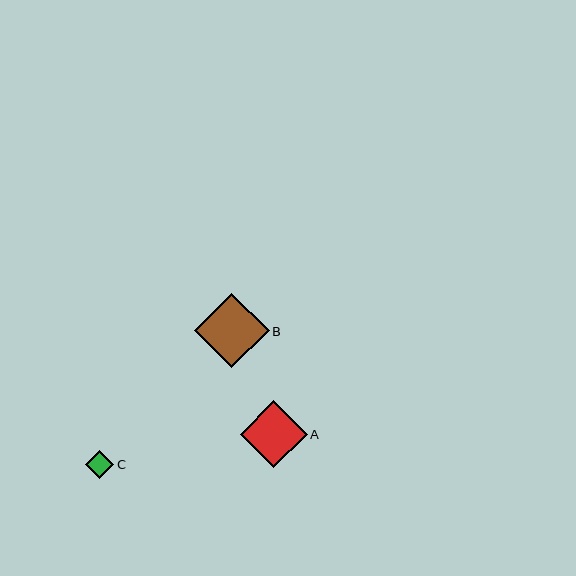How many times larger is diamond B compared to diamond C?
Diamond B is approximately 2.6 times the size of diamond C.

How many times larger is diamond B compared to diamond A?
Diamond B is approximately 1.1 times the size of diamond A.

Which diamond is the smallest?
Diamond C is the smallest with a size of approximately 28 pixels.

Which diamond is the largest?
Diamond B is the largest with a size of approximately 75 pixels.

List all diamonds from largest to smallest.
From largest to smallest: B, A, C.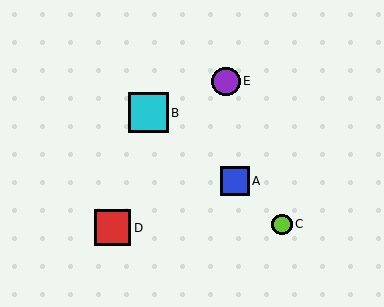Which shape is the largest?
The cyan square (labeled B) is the largest.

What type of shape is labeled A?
Shape A is a blue square.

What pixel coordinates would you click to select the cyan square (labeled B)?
Click at (148, 113) to select the cyan square B.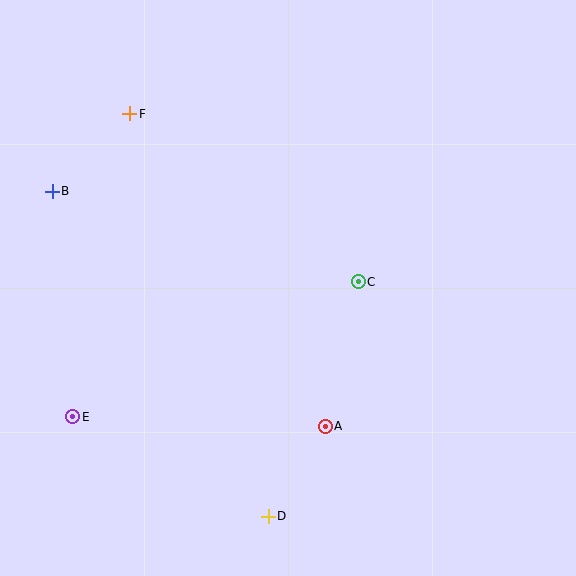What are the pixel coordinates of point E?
Point E is at (73, 417).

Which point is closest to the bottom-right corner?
Point A is closest to the bottom-right corner.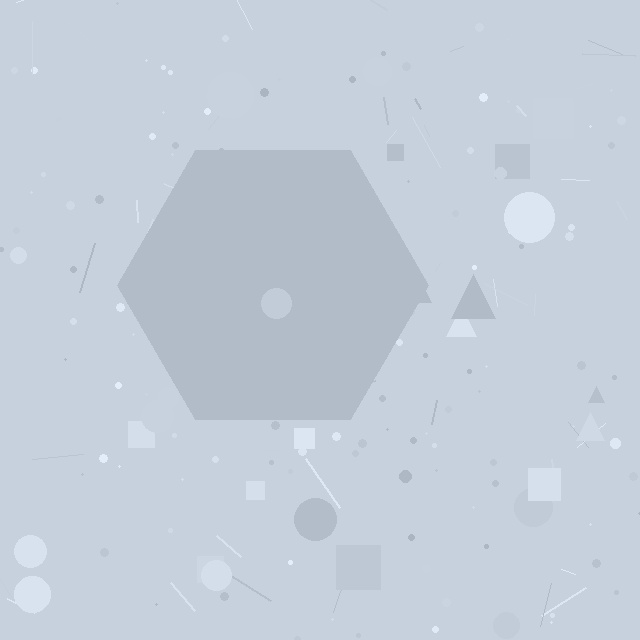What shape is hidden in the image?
A hexagon is hidden in the image.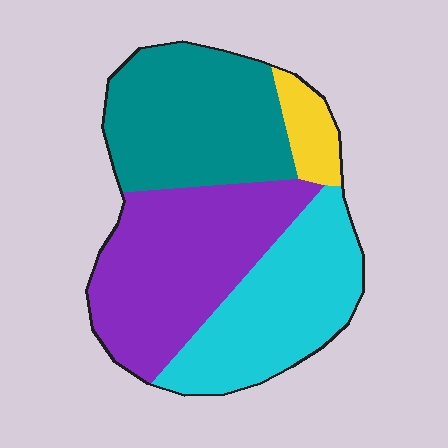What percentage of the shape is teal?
Teal covers roughly 30% of the shape.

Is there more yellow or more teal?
Teal.